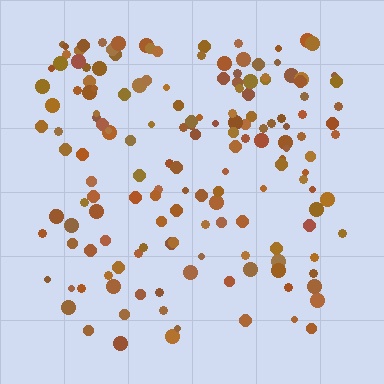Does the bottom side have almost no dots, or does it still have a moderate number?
Still a moderate number, just noticeably fewer than the top.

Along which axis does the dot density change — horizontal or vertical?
Vertical.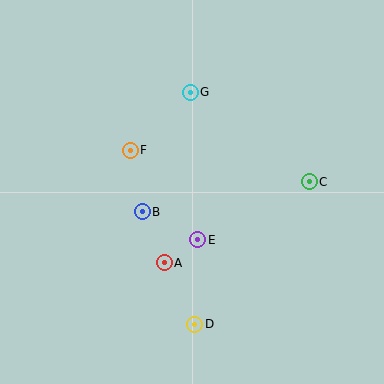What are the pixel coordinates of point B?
Point B is at (142, 212).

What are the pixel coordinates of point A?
Point A is at (164, 263).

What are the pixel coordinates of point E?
Point E is at (198, 240).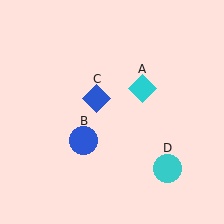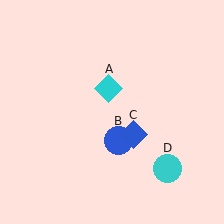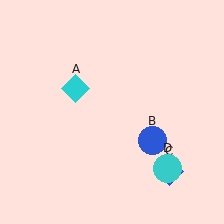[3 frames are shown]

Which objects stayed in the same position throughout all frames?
Cyan circle (object D) remained stationary.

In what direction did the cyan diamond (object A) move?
The cyan diamond (object A) moved left.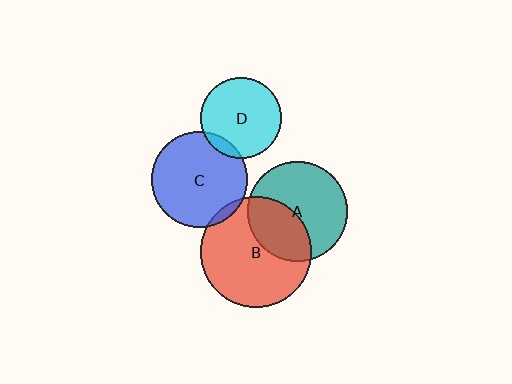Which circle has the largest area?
Circle B (red).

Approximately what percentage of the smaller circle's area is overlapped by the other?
Approximately 5%.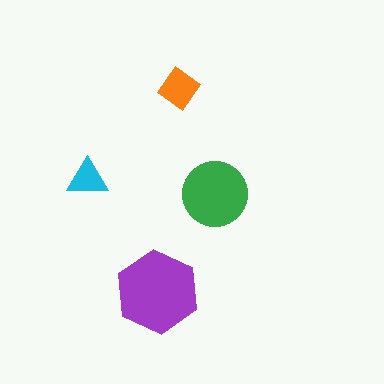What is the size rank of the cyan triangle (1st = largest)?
4th.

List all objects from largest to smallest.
The purple hexagon, the green circle, the orange diamond, the cyan triangle.